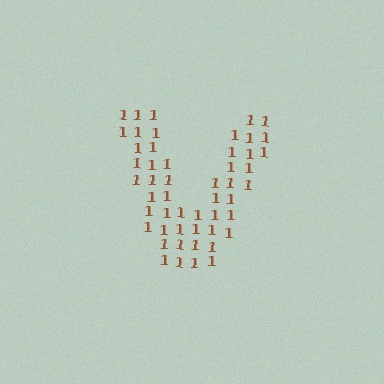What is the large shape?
The large shape is the letter V.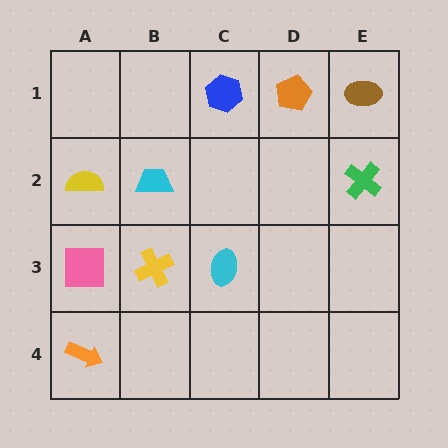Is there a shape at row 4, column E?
No, that cell is empty.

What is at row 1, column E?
A brown ellipse.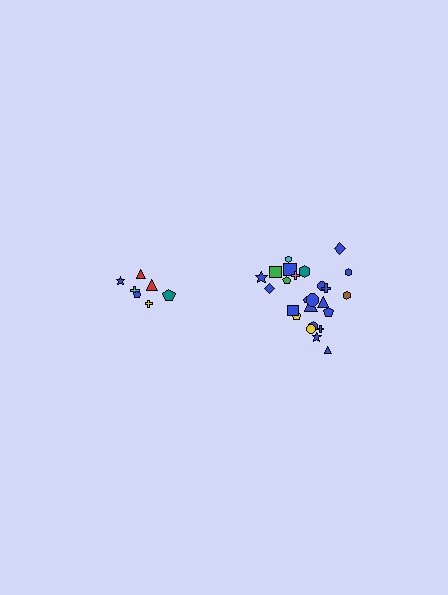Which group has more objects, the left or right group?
The right group.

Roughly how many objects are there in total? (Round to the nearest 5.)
Roughly 30 objects in total.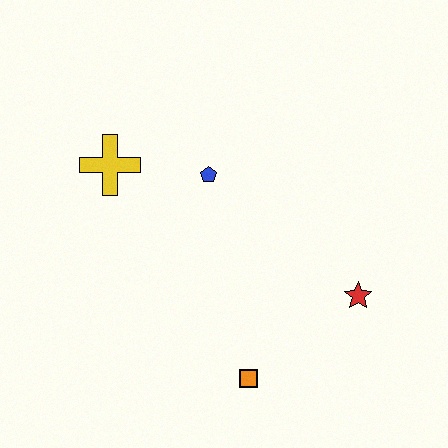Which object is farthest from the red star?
The yellow cross is farthest from the red star.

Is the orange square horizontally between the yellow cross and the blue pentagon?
No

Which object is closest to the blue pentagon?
The yellow cross is closest to the blue pentagon.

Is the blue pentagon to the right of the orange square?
No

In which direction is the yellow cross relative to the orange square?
The yellow cross is above the orange square.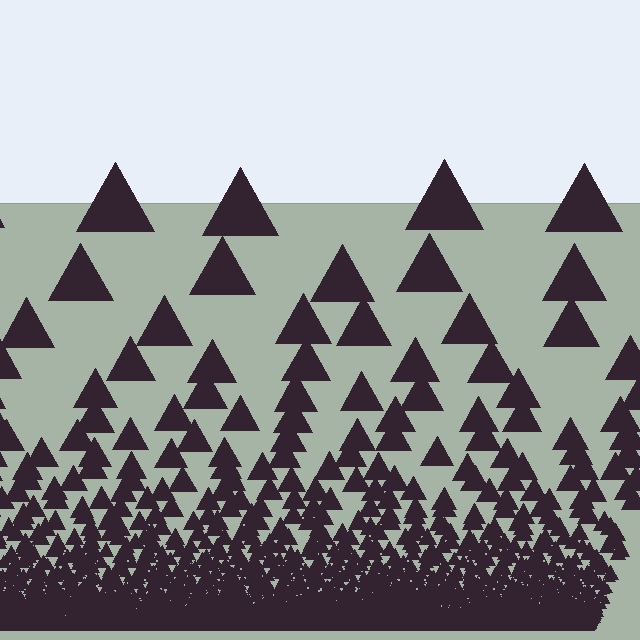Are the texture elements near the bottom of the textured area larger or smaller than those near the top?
Smaller. The gradient is inverted — elements near the bottom are smaller and denser.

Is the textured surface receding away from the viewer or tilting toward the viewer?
The surface appears to tilt toward the viewer. Texture elements get larger and sparser toward the top.